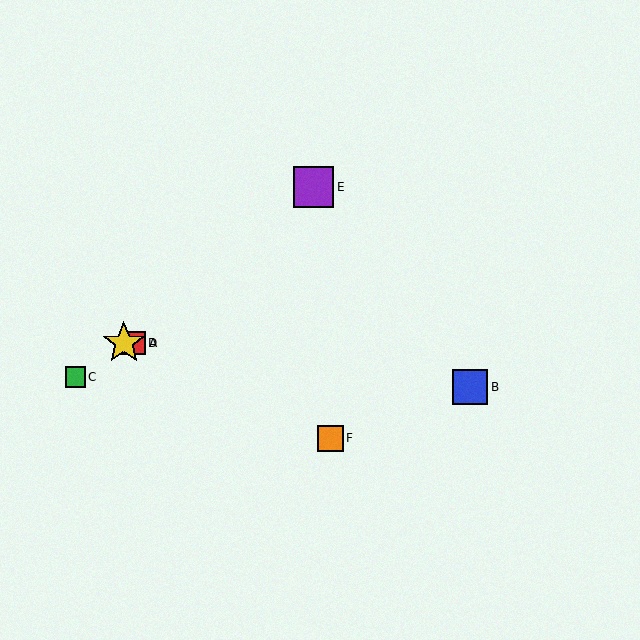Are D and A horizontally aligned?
Yes, both are at y≈343.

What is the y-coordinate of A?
Object A is at y≈343.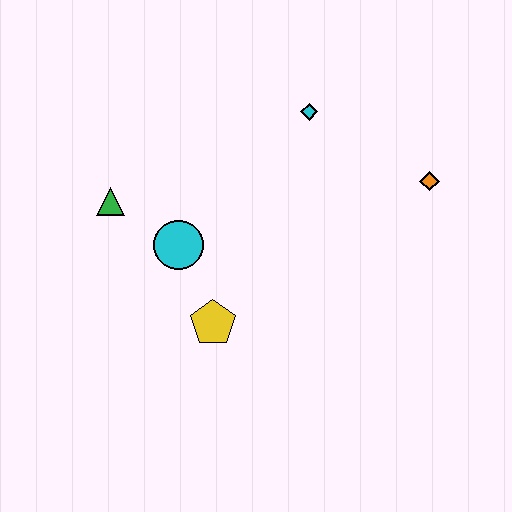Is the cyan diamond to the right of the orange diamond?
No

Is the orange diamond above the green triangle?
Yes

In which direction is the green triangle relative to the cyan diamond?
The green triangle is to the left of the cyan diamond.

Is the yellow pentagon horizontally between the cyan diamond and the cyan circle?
Yes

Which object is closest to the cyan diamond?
The orange diamond is closest to the cyan diamond.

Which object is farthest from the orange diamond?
The green triangle is farthest from the orange diamond.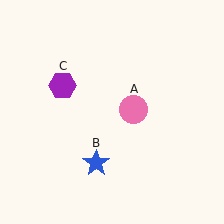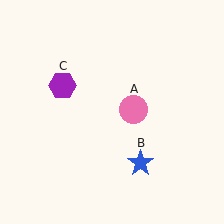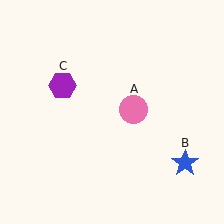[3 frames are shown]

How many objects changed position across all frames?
1 object changed position: blue star (object B).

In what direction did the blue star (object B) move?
The blue star (object B) moved right.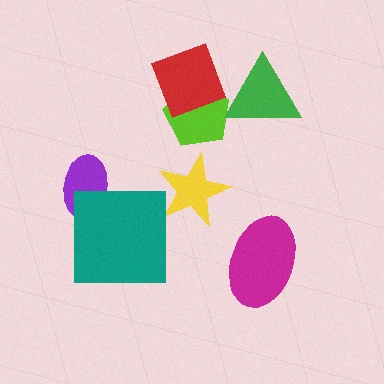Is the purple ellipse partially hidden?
Yes, it is partially covered by another shape.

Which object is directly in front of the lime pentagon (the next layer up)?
The red diamond is directly in front of the lime pentagon.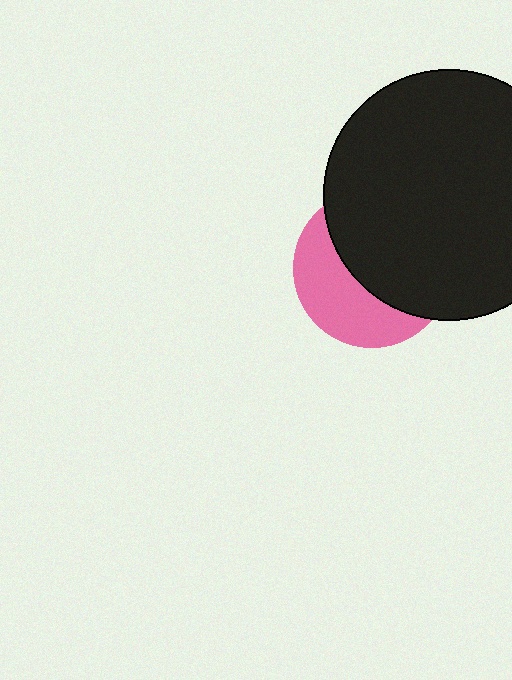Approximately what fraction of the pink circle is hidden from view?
Roughly 59% of the pink circle is hidden behind the black circle.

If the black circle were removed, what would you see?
You would see the complete pink circle.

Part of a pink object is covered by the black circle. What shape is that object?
It is a circle.